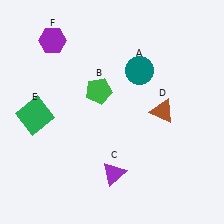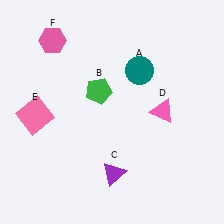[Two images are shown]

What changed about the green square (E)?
In Image 1, E is green. In Image 2, it changed to pink.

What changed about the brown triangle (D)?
In Image 1, D is brown. In Image 2, it changed to pink.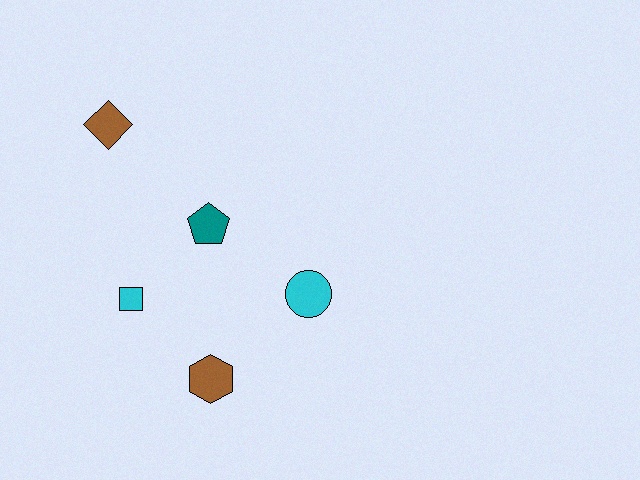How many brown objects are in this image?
There are 2 brown objects.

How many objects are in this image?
There are 5 objects.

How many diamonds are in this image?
There is 1 diamond.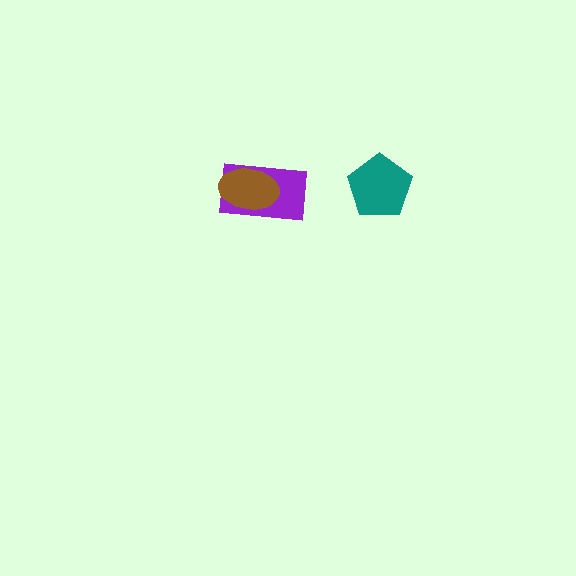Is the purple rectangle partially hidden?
Yes, it is partially covered by another shape.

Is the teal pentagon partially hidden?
No, no other shape covers it.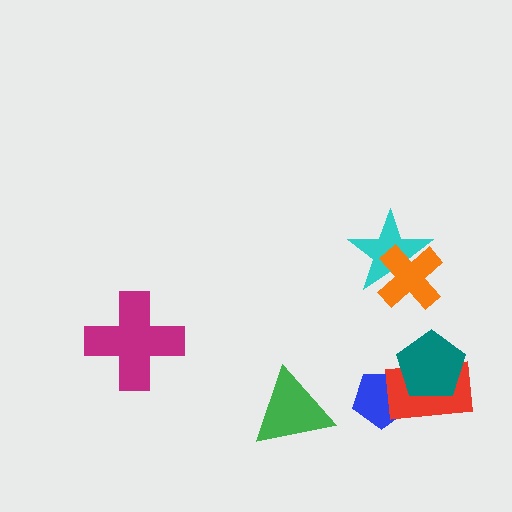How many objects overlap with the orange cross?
1 object overlaps with the orange cross.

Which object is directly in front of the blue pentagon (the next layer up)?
The red rectangle is directly in front of the blue pentagon.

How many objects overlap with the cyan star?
1 object overlaps with the cyan star.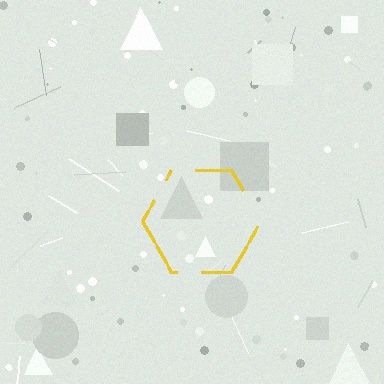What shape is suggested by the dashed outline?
The dashed outline suggests a hexagon.